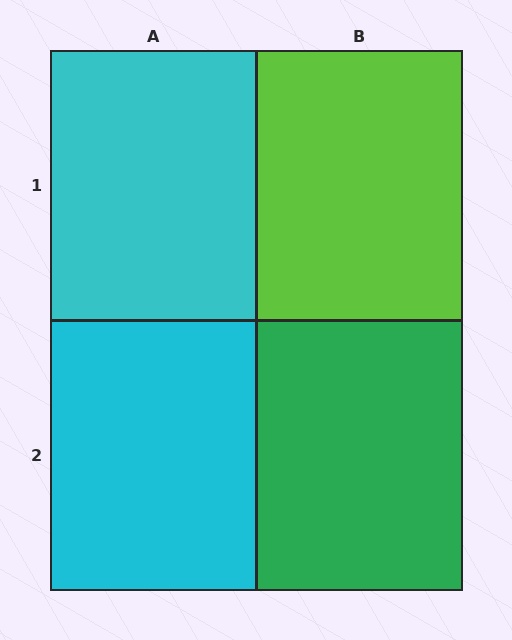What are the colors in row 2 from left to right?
Cyan, green.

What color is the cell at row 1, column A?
Cyan.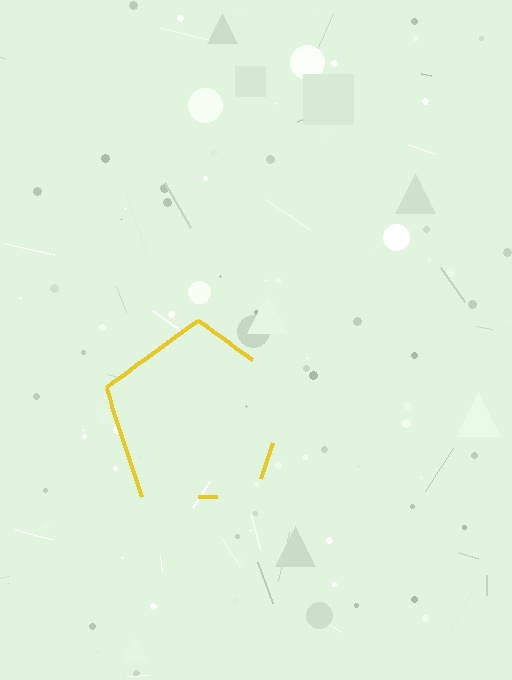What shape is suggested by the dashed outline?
The dashed outline suggests a pentagon.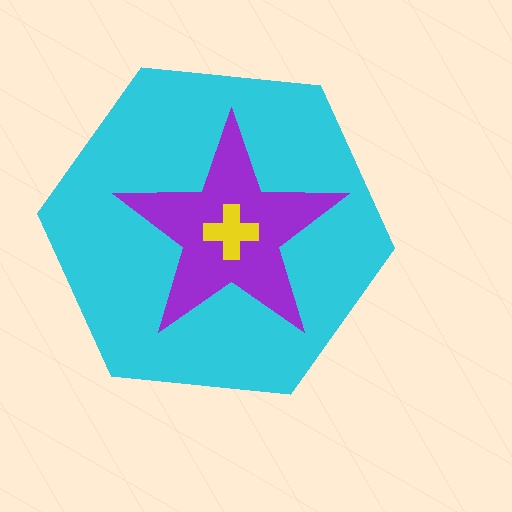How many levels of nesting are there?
3.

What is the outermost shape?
The cyan hexagon.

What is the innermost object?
The yellow cross.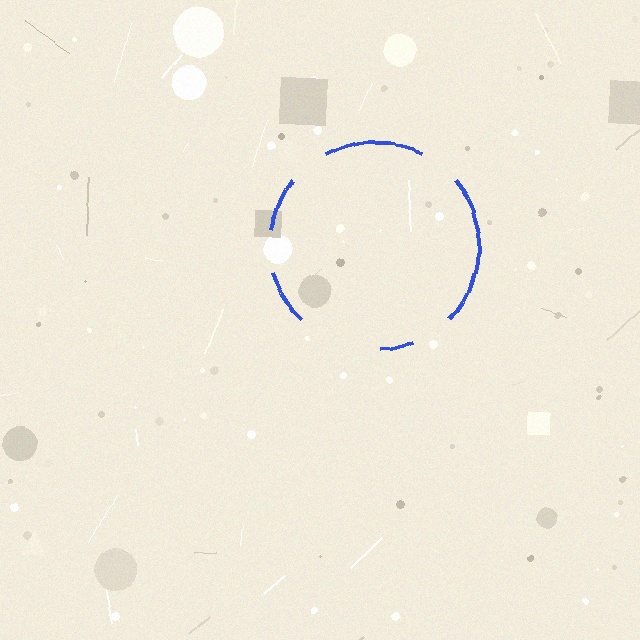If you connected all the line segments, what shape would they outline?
They would outline a circle.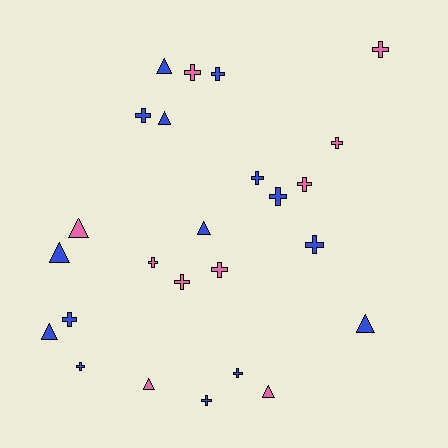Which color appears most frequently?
Blue, with 15 objects.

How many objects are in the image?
There are 25 objects.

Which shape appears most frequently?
Cross, with 16 objects.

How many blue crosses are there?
There are 9 blue crosses.